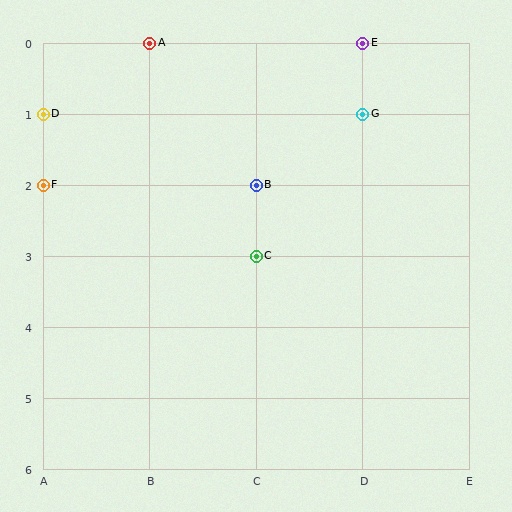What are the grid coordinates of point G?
Point G is at grid coordinates (D, 1).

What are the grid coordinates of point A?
Point A is at grid coordinates (B, 0).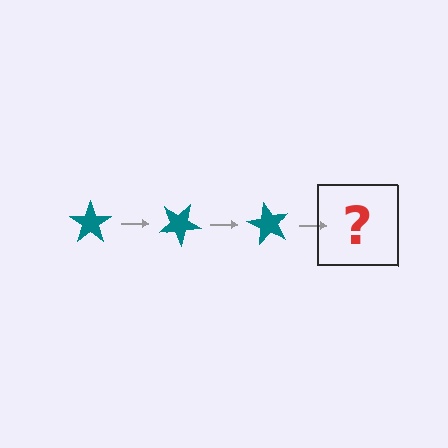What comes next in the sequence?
The next element should be a teal star rotated 90 degrees.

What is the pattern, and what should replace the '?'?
The pattern is that the star rotates 30 degrees each step. The '?' should be a teal star rotated 90 degrees.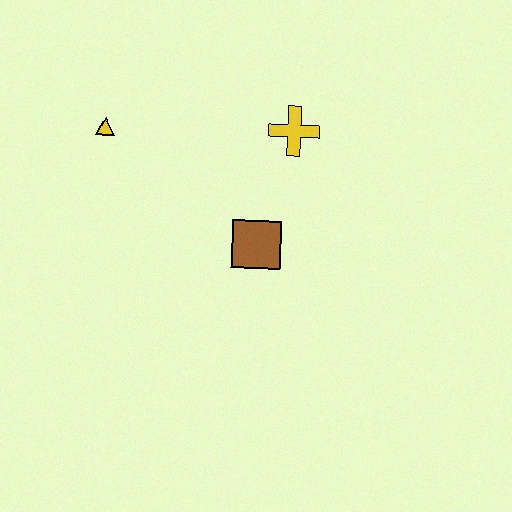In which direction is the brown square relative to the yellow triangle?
The brown square is to the right of the yellow triangle.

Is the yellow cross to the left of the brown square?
No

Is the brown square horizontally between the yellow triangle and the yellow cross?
Yes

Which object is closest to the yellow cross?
The brown square is closest to the yellow cross.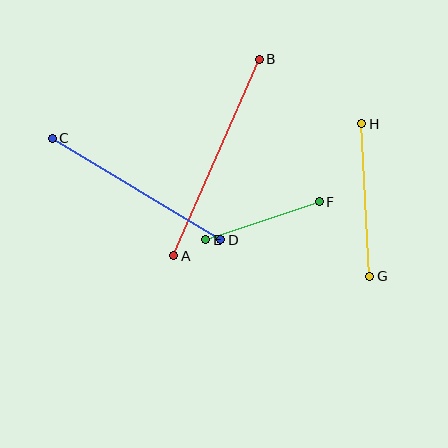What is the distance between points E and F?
The distance is approximately 120 pixels.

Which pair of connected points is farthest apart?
Points A and B are farthest apart.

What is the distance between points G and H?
The distance is approximately 153 pixels.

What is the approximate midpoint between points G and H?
The midpoint is at approximately (366, 200) pixels.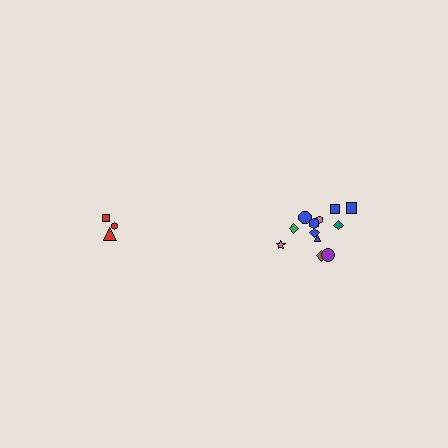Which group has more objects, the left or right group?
The right group.